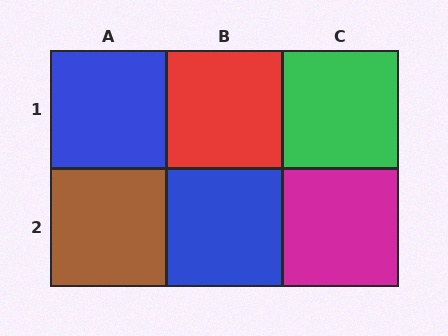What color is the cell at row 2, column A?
Brown.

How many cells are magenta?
1 cell is magenta.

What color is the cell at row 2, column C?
Magenta.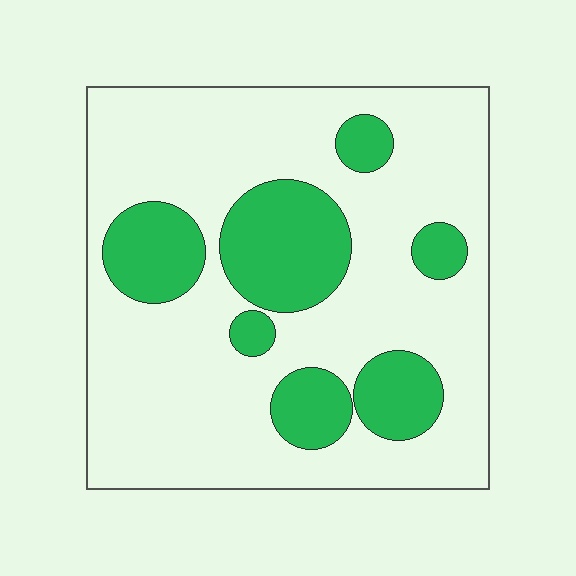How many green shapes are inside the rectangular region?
7.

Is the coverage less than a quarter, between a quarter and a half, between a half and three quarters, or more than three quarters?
Between a quarter and a half.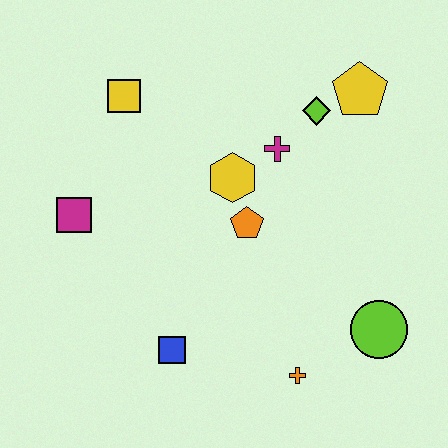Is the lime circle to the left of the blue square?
No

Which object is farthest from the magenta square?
The lime circle is farthest from the magenta square.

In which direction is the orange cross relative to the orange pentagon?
The orange cross is below the orange pentagon.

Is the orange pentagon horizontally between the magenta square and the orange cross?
Yes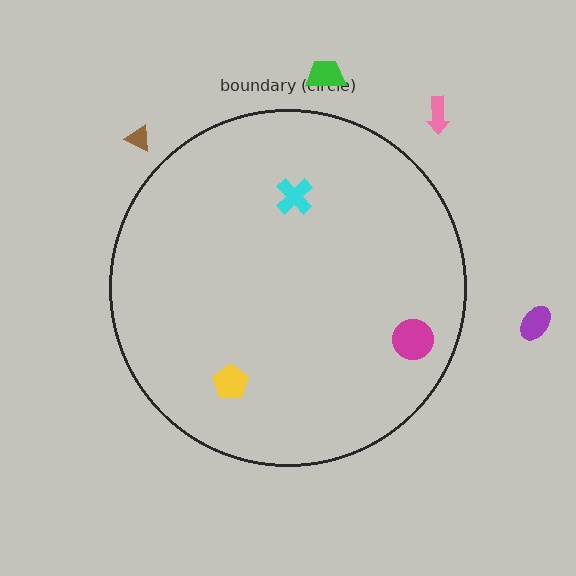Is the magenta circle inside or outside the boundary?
Inside.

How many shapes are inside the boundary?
3 inside, 4 outside.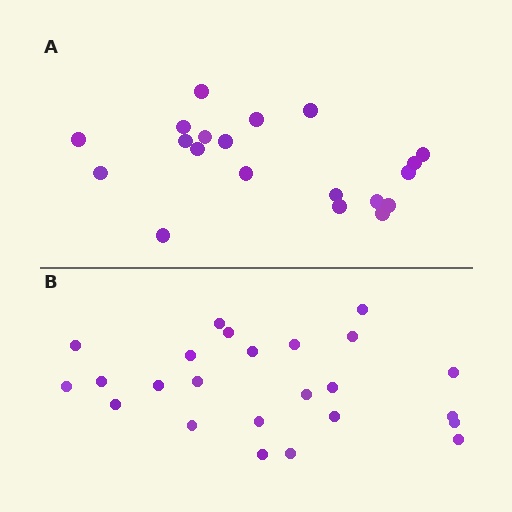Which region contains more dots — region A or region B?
Region B (the bottom region) has more dots.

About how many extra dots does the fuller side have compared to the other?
Region B has about 4 more dots than region A.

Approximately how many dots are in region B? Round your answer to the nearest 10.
About 20 dots. (The exact count is 24, which rounds to 20.)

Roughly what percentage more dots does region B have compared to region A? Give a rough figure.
About 20% more.